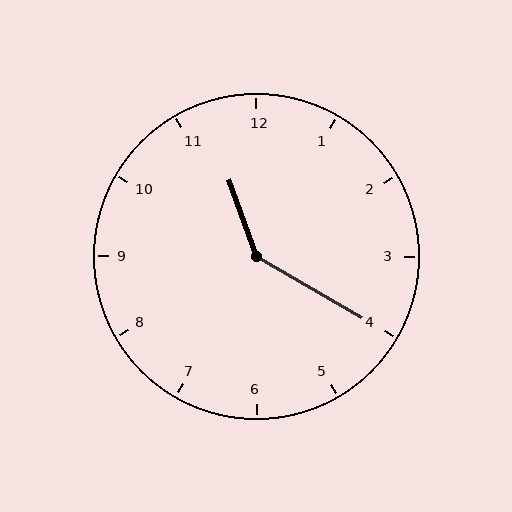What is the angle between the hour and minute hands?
Approximately 140 degrees.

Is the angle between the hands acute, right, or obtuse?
It is obtuse.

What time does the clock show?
11:20.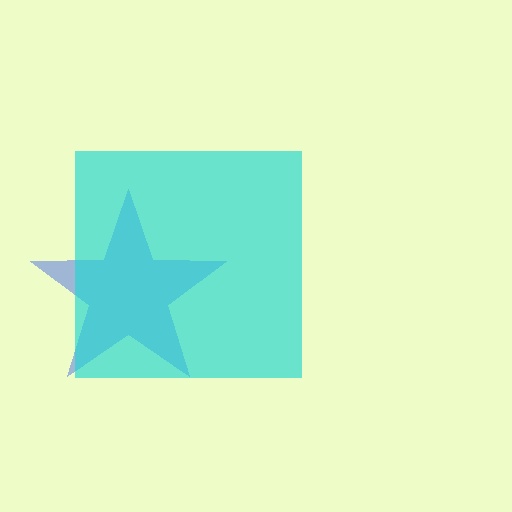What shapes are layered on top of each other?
The layered shapes are: a blue star, a cyan square.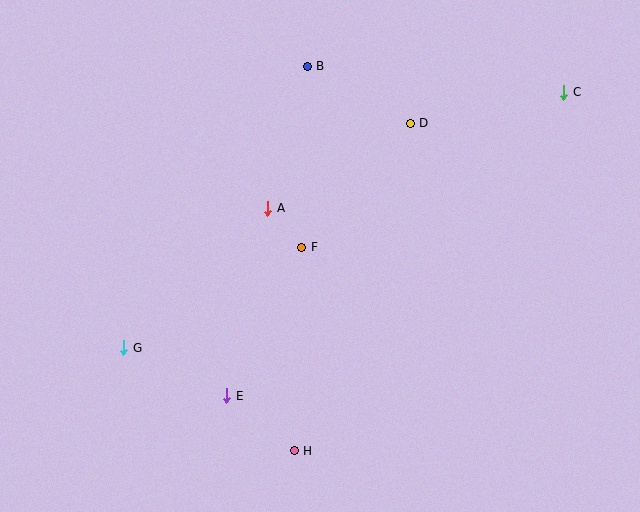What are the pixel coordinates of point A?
Point A is at (268, 208).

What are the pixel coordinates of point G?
Point G is at (124, 348).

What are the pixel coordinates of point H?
Point H is at (294, 451).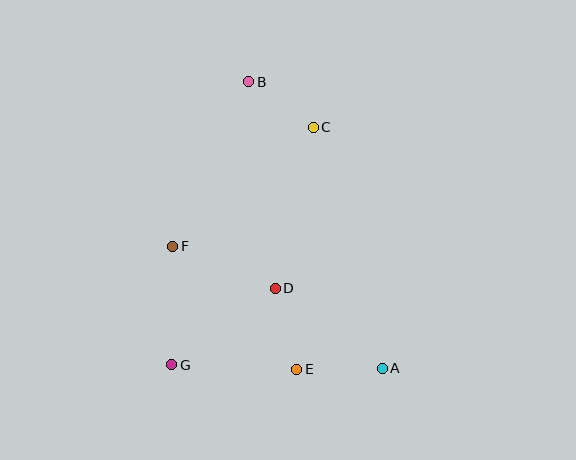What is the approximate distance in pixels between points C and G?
The distance between C and G is approximately 276 pixels.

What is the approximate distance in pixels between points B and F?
The distance between B and F is approximately 181 pixels.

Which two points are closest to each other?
Points B and C are closest to each other.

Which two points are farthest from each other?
Points A and B are farthest from each other.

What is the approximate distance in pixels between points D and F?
The distance between D and F is approximately 111 pixels.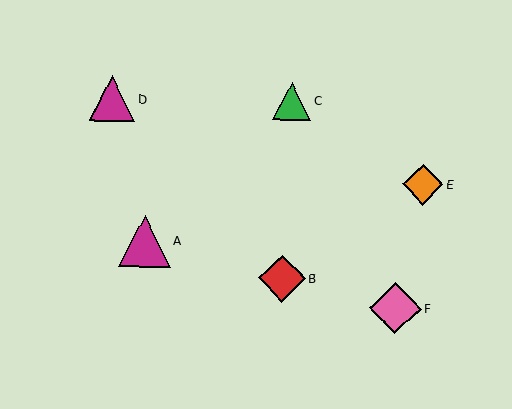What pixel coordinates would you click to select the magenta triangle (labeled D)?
Click at (112, 99) to select the magenta triangle D.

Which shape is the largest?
The magenta triangle (labeled A) is the largest.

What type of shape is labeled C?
Shape C is a green triangle.